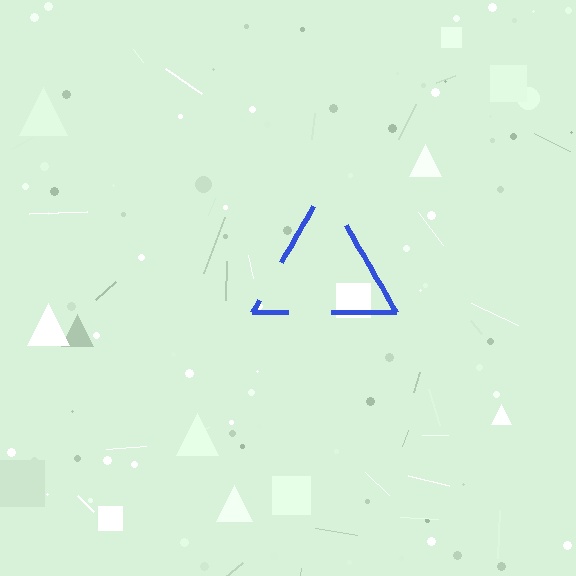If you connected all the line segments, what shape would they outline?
They would outline a triangle.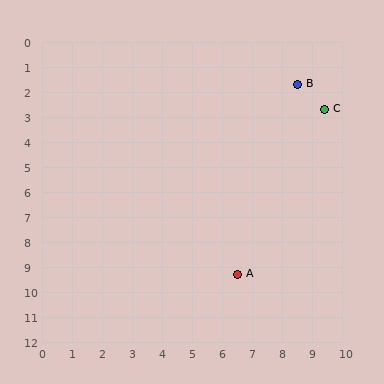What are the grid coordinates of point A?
Point A is at approximately (6.5, 9.3).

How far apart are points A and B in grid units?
Points A and B are about 7.9 grid units apart.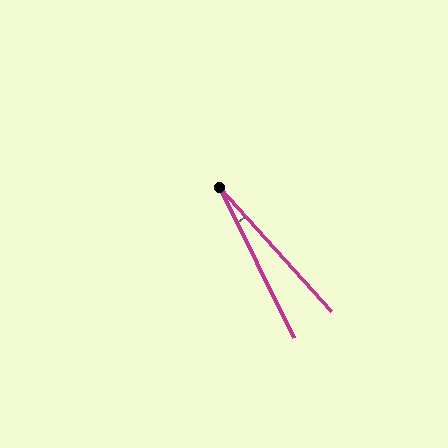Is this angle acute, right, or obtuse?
It is acute.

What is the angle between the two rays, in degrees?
Approximately 15 degrees.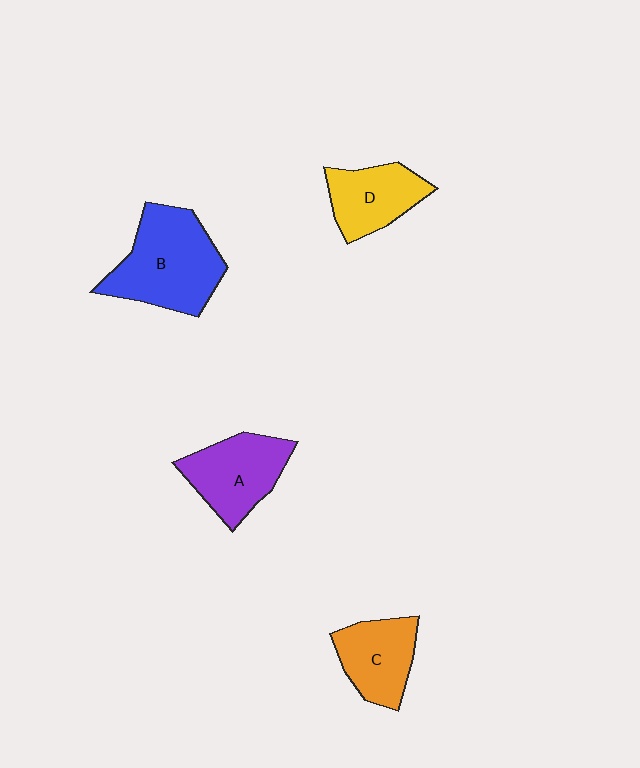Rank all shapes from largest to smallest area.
From largest to smallest: B (blue), A (purple), C (orange), D (yellow).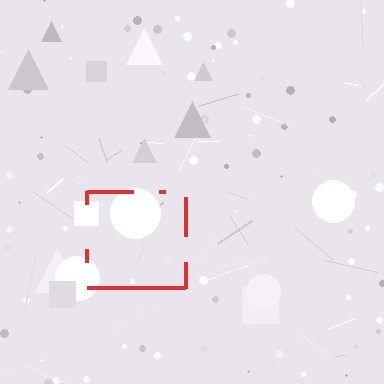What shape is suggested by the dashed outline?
The dashed outline suggests a square.